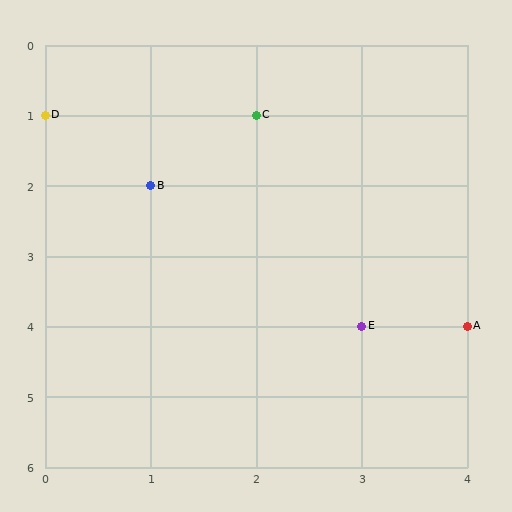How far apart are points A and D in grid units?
Points A and D are 4 columns and 3 rows apart (about 5.0 grid units diagonally).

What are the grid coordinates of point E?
Point E is at grid coordinates (3, 4).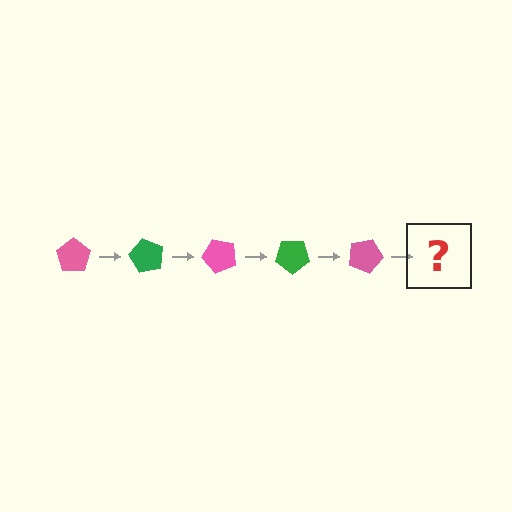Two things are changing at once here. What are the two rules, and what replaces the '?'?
The two rules are that it rotates 60 degrees each step and the color cycles through pink and green. The '?' should be a green pentagon, rotated 300 degrees from the start.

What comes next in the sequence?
The next element should be a green pentagon, rotated 300 degrees from the start.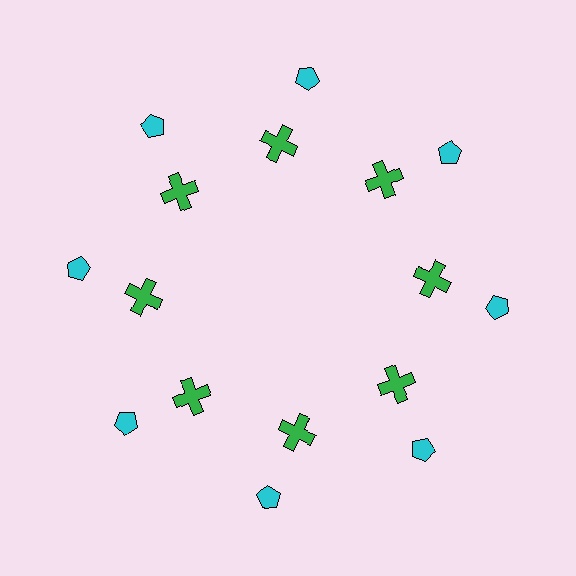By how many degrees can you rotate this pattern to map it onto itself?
The pattern maps onto itself every 45 degrees of rotation.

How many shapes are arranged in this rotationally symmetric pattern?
There are 16 shapes, arranged in 8 groups of 2.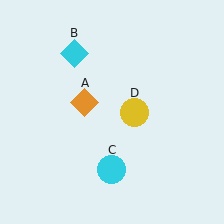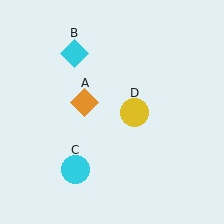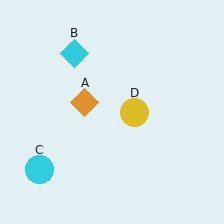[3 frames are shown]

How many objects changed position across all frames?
1 object changed position: cyan circle (object C).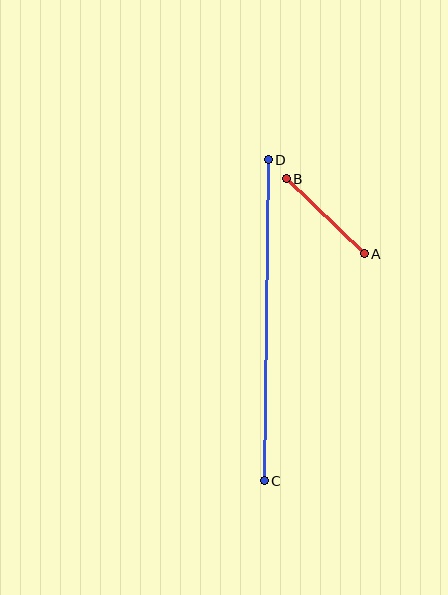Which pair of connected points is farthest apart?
Points C and D are farthest apart.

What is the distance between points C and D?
The distance is approximately 321 pixels.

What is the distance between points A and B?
The distance is approximately 108 pixels.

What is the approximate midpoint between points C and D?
The midpoint is at approximately (266, 320) pixels.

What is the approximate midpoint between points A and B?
The midpoint is at approximately (325, 216) pixels.